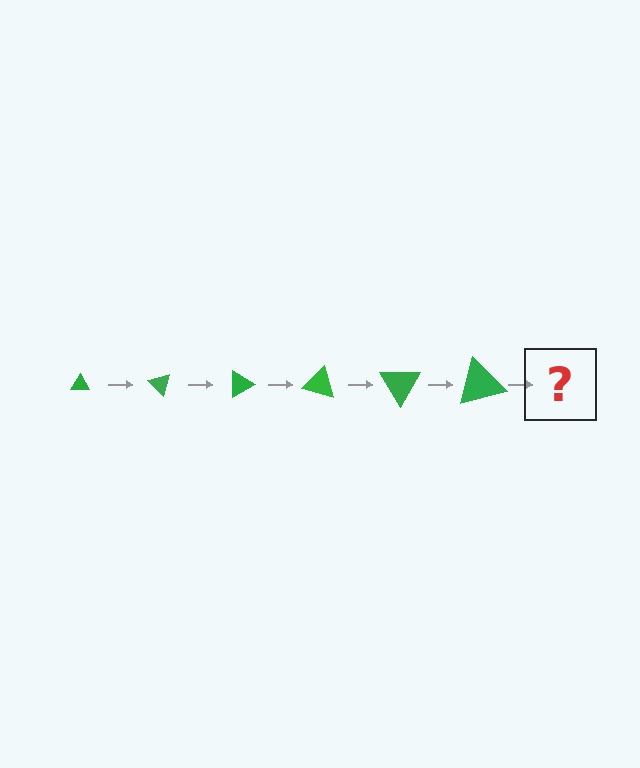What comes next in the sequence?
The next element should be a triangle, larger than the previous one and rotated 270 degrees from the start.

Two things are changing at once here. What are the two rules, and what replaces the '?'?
The two rules are that the triangle grows larger each step and it rotates 45 degrees each step. The '?' should be a triangle, larger than the previous one and rotated 270 degrees from the start.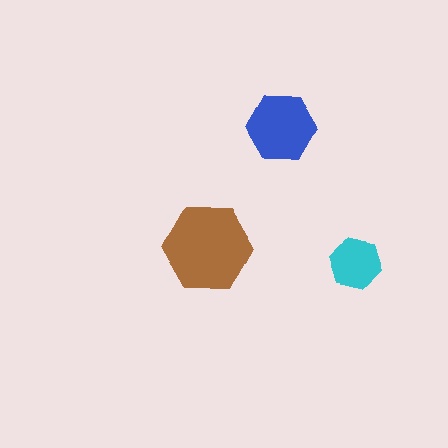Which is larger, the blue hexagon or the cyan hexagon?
The blue one.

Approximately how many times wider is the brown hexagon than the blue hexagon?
About 1.5 times wider.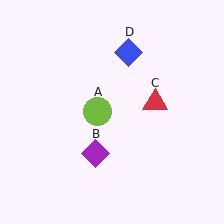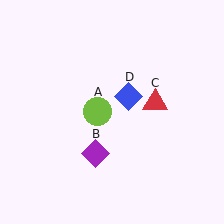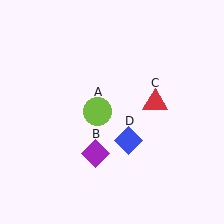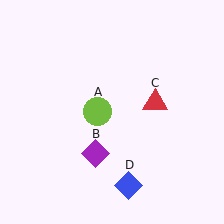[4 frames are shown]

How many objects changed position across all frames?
1 object changed position: blue diamond (object D).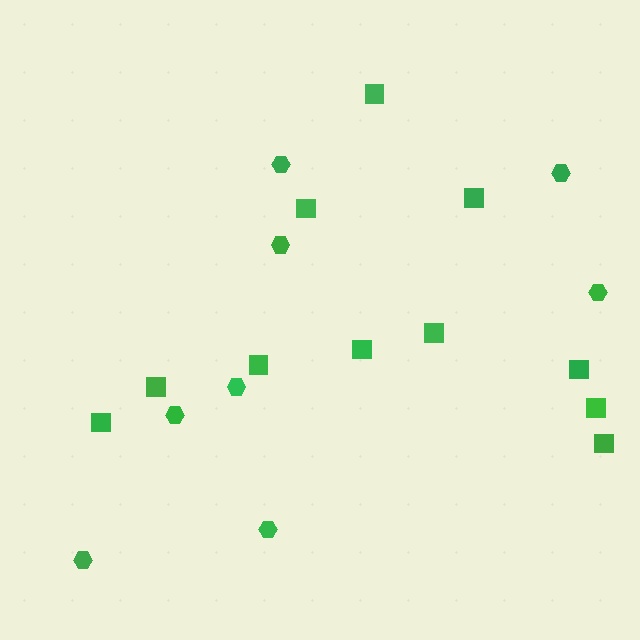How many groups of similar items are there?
There are 2 groups: one group of hexagons (8) and one group of squares (11).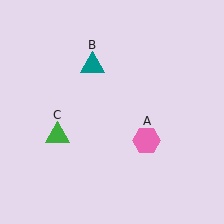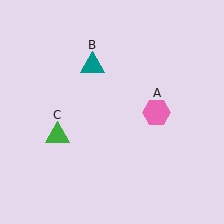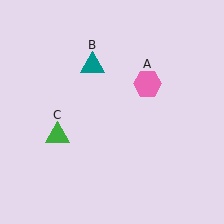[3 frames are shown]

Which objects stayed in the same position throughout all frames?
Teal triangle (object B) and green triangle (object C) remained stationary.